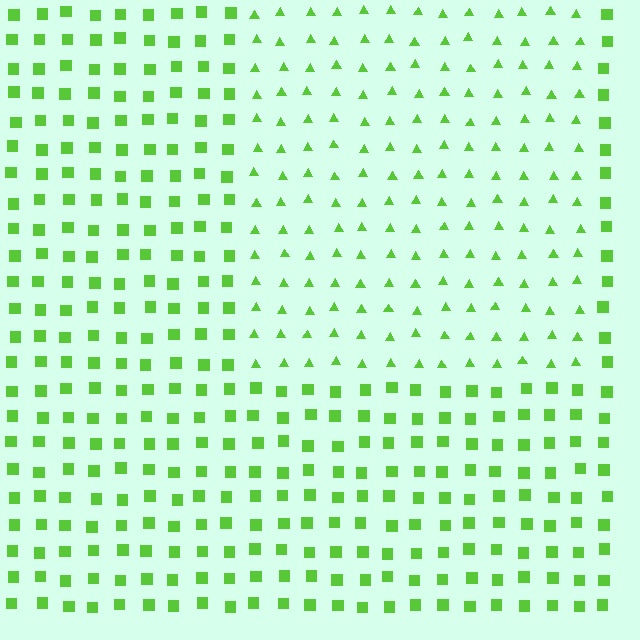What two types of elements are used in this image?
The image uses triangles inside the rectangle region and squares outside it.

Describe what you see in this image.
The image is filled with small lime elements arranged in a uniform grid. A rectangle-shaped region contains triangles, while the surrounding area contains squares. The boundary is defined purely by the change in element shape.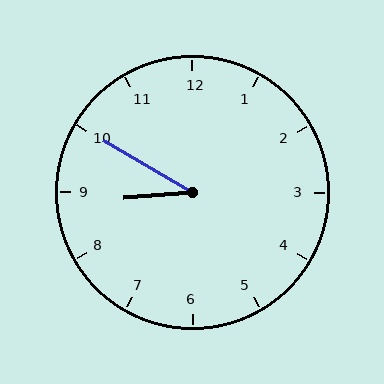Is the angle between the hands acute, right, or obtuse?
It is acute.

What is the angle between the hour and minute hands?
Approximately 35 degrees.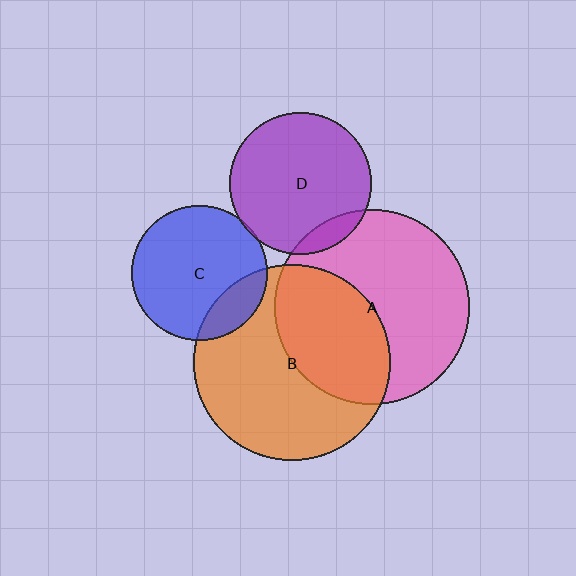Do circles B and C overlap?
Yes.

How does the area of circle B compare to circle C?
Approximately 2.1 times.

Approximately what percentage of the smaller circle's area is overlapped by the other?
Approximately 20%.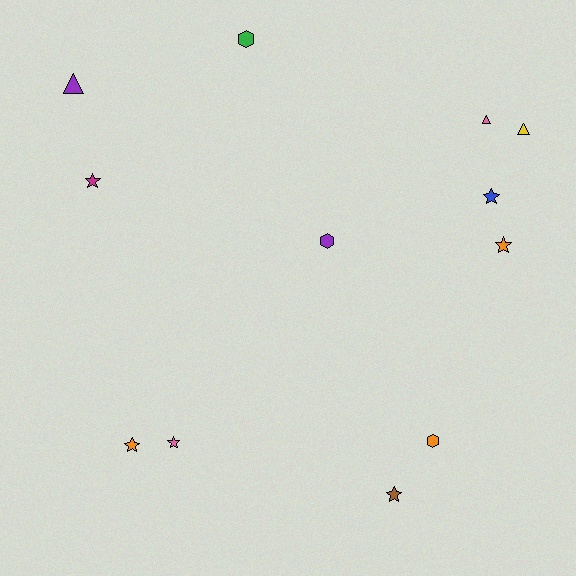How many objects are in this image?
There are 12 objects.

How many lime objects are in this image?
There are no lime objects.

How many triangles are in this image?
There are 3 triangles.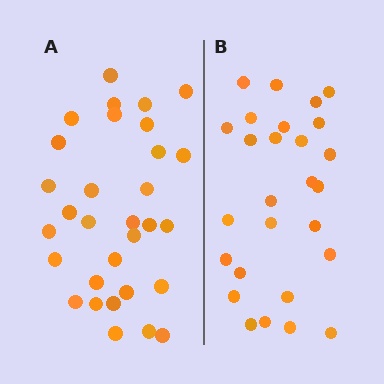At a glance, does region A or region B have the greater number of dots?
Region A (the left region) has more dots.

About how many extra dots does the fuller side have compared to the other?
Region A has about 4 more dots than region B.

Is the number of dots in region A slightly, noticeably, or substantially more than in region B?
Region A has only slightly more — the two regions are fairly close. The ratio is roughly 1.1 to 1.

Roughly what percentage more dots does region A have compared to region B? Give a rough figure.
About 15% more.